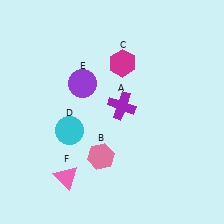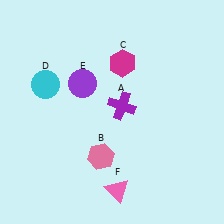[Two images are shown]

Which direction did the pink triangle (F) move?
The pink triangle (F) moved right.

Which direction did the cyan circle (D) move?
The cyan circle (D) moved up.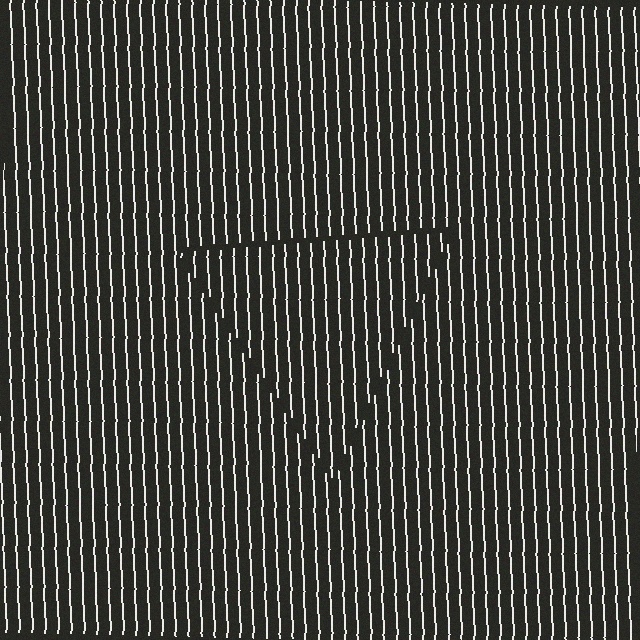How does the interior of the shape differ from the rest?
The interior of the shape contains the same grating, shifted by half a period — the contour is defined by the phase discontinuity where line-ends from the inner and outer gratings abut.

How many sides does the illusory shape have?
3 sides — the line-ends trace a triangle.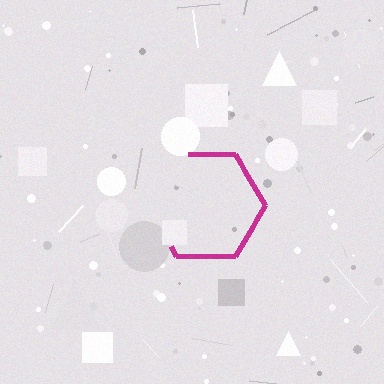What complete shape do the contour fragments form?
The contour fragments form a hexagon.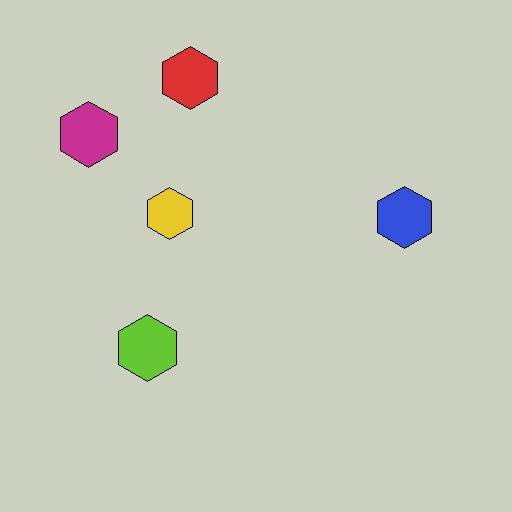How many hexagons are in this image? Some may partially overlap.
There are 5 hexagons.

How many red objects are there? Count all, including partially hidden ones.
There is 1 red object.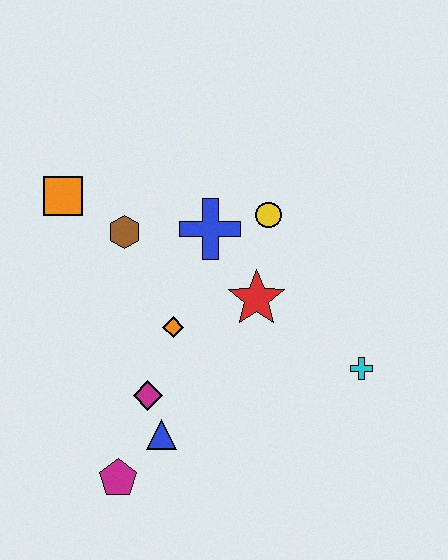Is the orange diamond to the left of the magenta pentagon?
No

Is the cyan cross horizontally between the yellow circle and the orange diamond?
No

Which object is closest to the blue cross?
The yellow circle is closest to the blue cross.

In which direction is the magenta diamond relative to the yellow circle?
The magenta diamond is below the yellow circle.